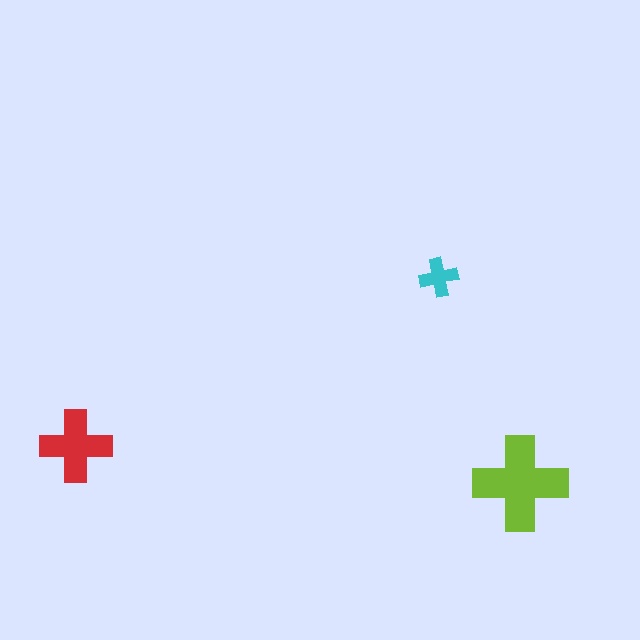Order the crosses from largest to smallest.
the lime one, the red one, the cyan one.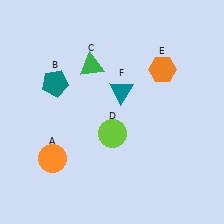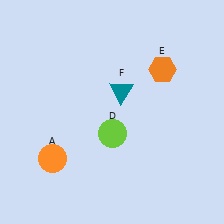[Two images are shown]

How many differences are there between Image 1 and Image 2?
There are 2 differences between the two images.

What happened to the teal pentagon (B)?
The teal pentagon (B) was removed in Image 2. It was in the top-left area of Image 1.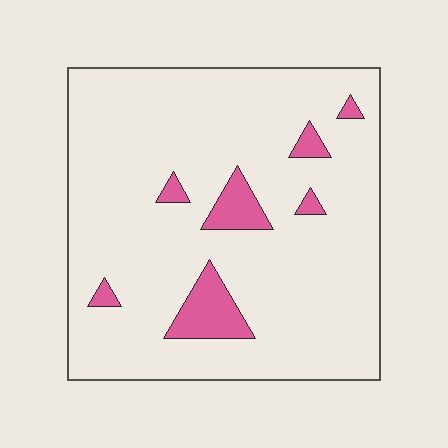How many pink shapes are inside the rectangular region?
7.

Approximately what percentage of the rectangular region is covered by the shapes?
Approximately 10%.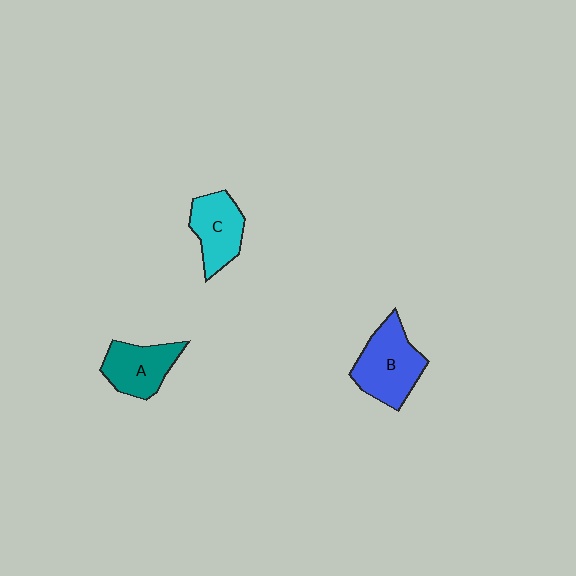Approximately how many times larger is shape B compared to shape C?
Approximately 1.3 times.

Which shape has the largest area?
Shape B (blue).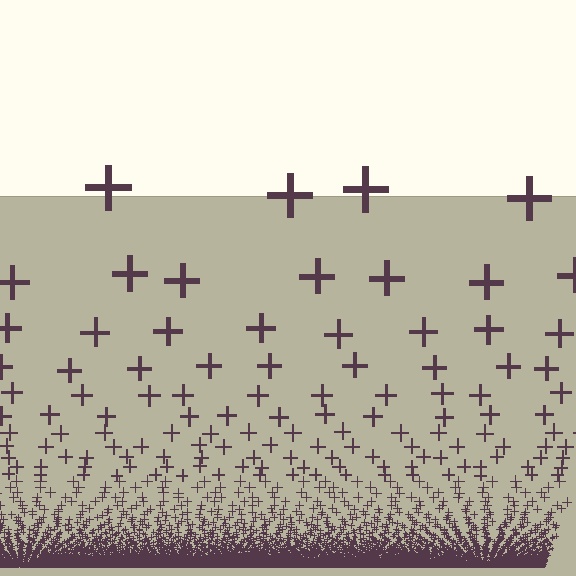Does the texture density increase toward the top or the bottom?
Density increases toward the bottom.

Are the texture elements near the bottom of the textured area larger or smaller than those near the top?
Smaller. The gradient is inverted — elements near the bottom are smaller and denser.